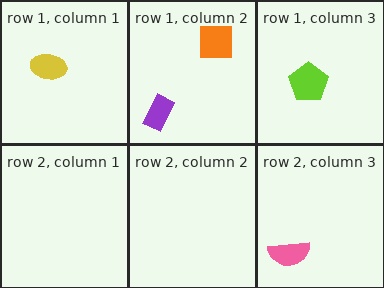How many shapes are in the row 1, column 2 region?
2.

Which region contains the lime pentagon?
The row 1, column 3 region.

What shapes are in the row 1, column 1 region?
The yellow ellipse.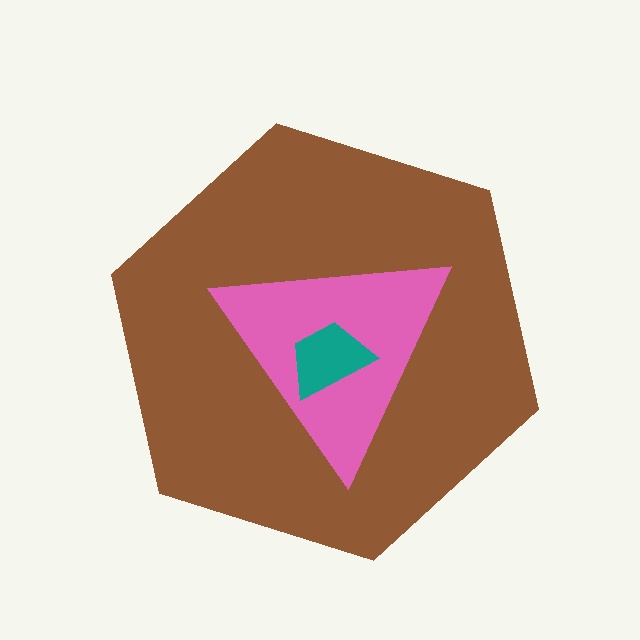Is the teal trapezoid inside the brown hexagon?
Yes.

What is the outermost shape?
The brown hexagon.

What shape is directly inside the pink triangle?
The teal trapezoid.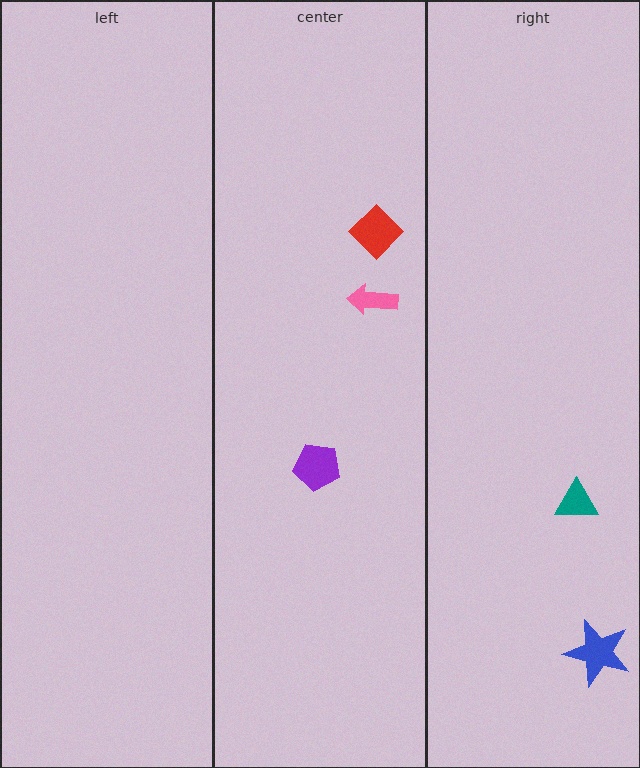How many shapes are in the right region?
2.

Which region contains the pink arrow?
The center region.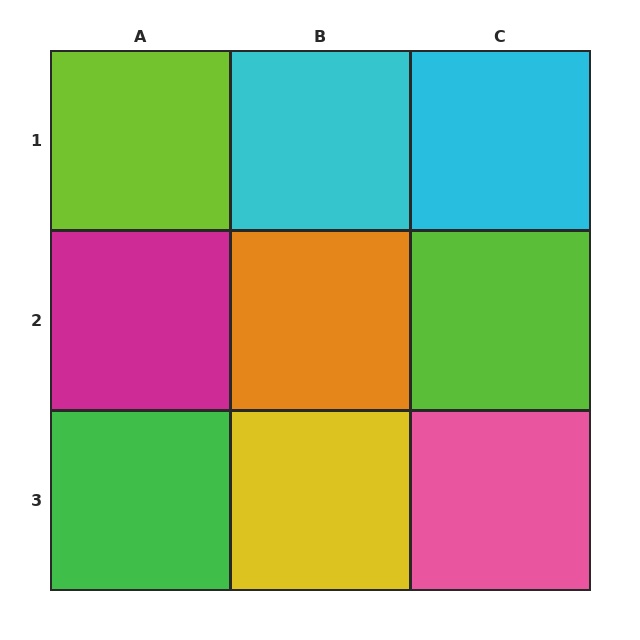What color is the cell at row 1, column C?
Cyan.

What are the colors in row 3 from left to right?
Green, yellow, pink.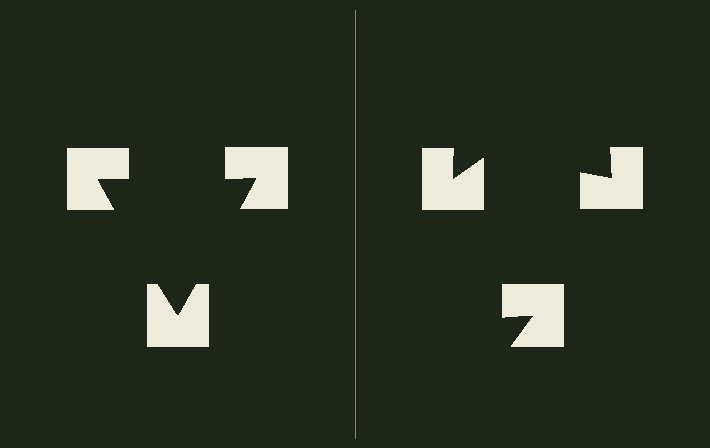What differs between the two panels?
The notched squares are positioned identically on both sides; only the wedge orientations differ. On the left they align to a triangle; on the right they are misaligned.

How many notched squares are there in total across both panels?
6 — 3 on each side.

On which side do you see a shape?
An illusory triangle appears on the left side. On the right side the wedge cuts are rotated, so no coherent shape forms.